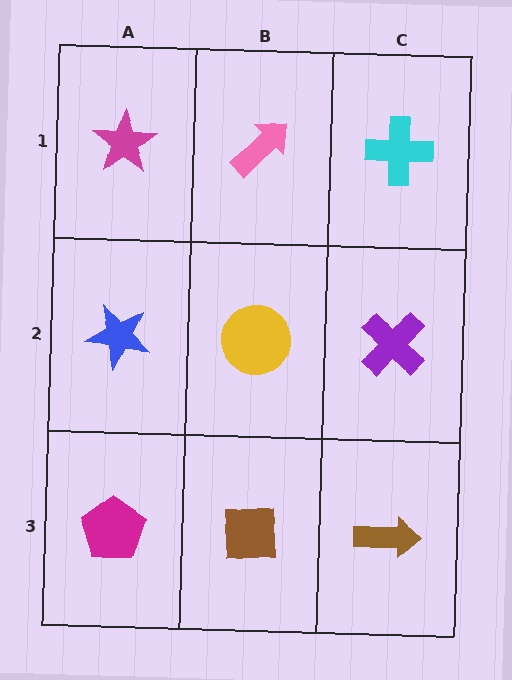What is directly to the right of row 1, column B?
A cyan cross.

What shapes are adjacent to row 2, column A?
A magenta star (row 1, column A), a magenta pentagon (row 3, column A), a yellow circle (row 2, column B).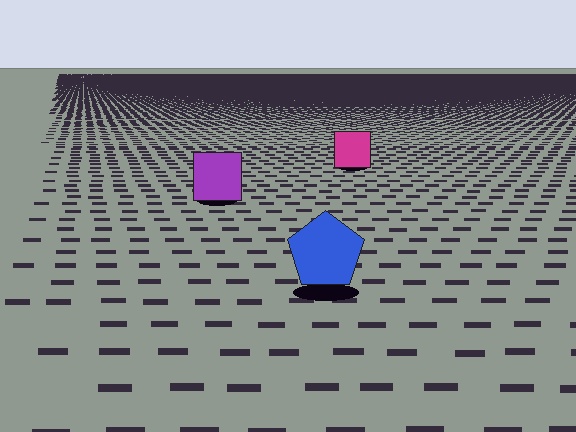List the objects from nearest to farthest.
From nearest to farthest: the blue pentagon, the purple square, the magenta square.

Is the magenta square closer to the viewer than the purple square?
No. The purple square is closer — you can tell from the texture gradient: the ground texture is coarser near it.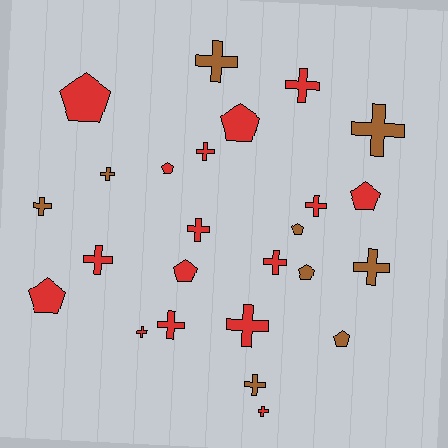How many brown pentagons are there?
There are 3 brown pentagons.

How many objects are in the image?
There are 25 objects.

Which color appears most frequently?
Red, with 16 objects.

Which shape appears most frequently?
Cross, with 16 objects.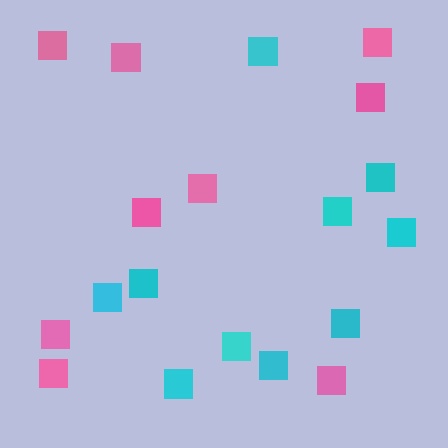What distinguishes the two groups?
There are 2 groups: one group of cyan squares (10) and one group of pink squares (9).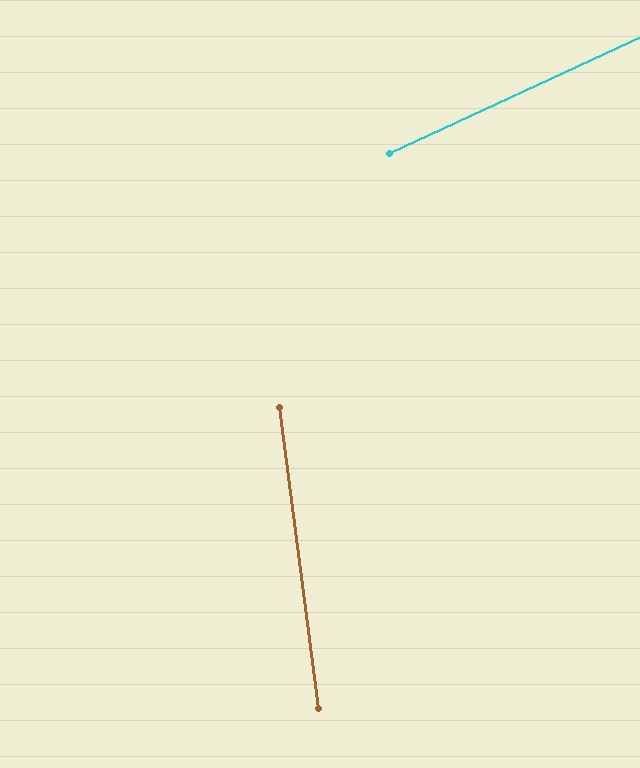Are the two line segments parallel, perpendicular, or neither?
Neither parallel nor perpendicular — they differ by about 72°.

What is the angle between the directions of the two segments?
Approximately 72 degrees.